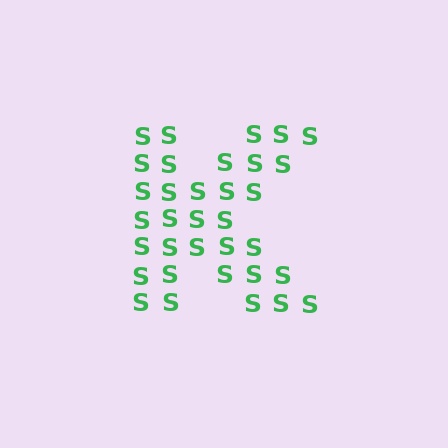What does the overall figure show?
The overall figure shows the letter K.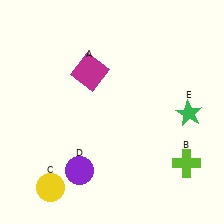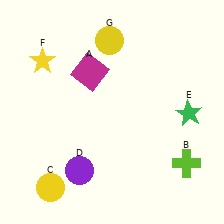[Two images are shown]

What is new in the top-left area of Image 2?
A yellow star (F) was added in the top-left area of Image 2.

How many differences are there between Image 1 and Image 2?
There are 2 differences between the two images.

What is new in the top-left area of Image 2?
A yellow circle (G) was added in the top-left area of Image 2.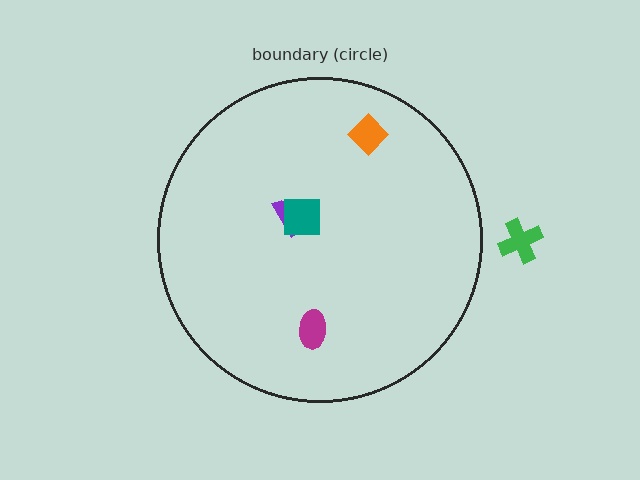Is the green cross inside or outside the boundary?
Outside.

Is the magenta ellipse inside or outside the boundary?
Inside.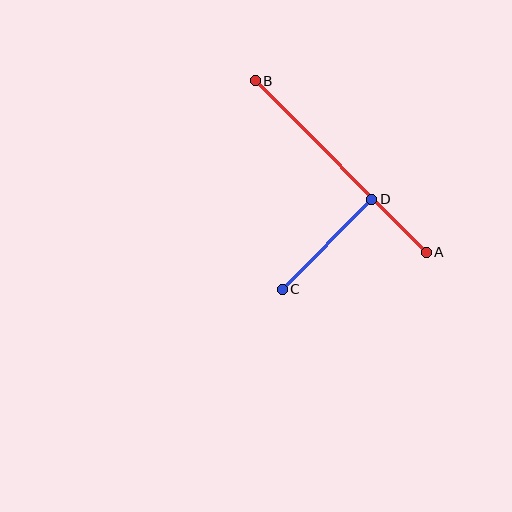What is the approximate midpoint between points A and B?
The midpoint is at approximately (341, 166) pixels.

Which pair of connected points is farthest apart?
Points A and B are farthest apart.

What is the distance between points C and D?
The distance is approximately 127 pixels.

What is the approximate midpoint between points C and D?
The midpoint is at approximately (327, 244) pixels.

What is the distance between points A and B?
The distance is approximately 242 pixels.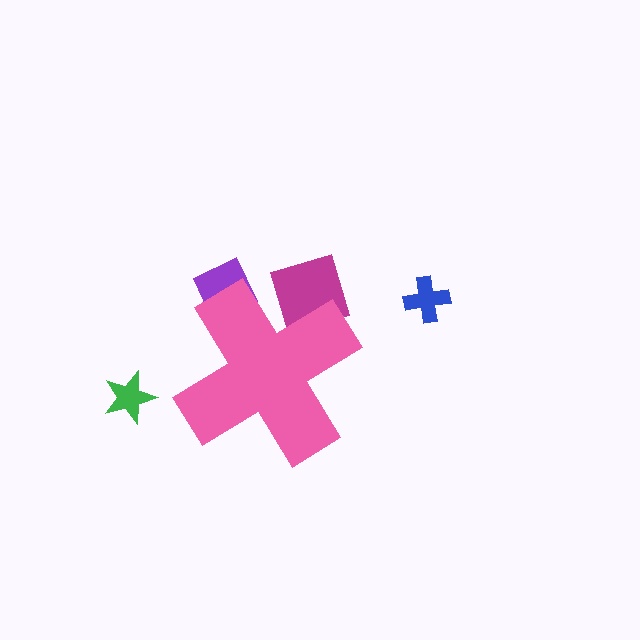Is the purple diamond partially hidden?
Yes, the purple diamond is partially hidden behind the pink cross.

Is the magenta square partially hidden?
Yes, the magenta square is partially hidden behind the pink cross.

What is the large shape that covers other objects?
A pink cross.